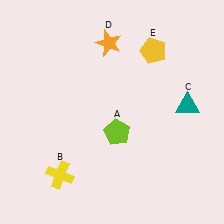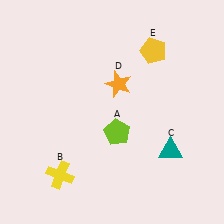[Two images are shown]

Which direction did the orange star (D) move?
The orange star (D) moved down.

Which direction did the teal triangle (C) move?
The teal triangle (C) moved down.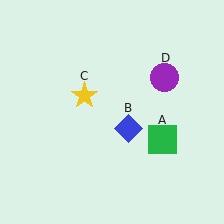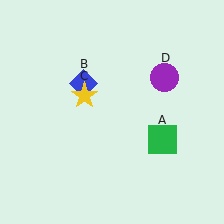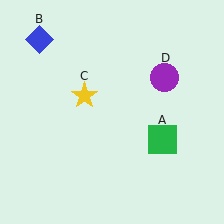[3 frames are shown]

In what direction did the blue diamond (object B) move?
The blue diamond (object B) moved up and to the left.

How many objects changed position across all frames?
1 object changed position: blue diamond (object B).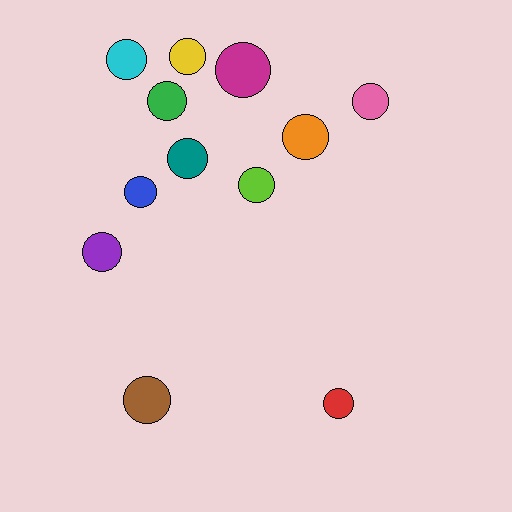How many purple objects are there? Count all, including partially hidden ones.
There is 1 purple object.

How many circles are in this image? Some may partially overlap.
There are 12 circles.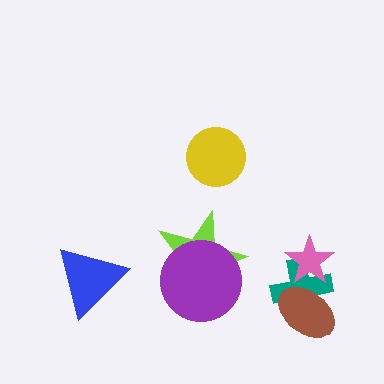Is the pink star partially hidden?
Yes, it is partially covered by another shape.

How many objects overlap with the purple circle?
1 object overlaps with the purple circle.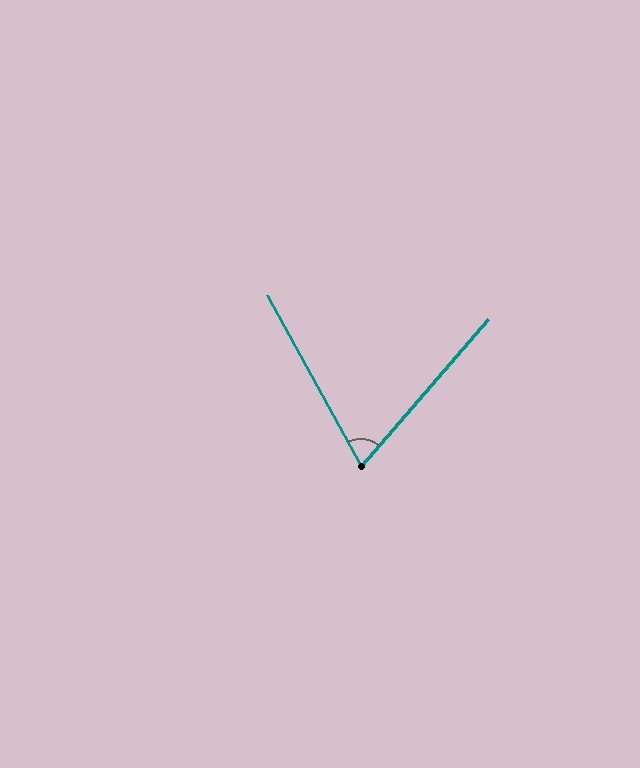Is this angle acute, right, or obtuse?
It is acute.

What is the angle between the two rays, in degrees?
Approximately 70 degrees.